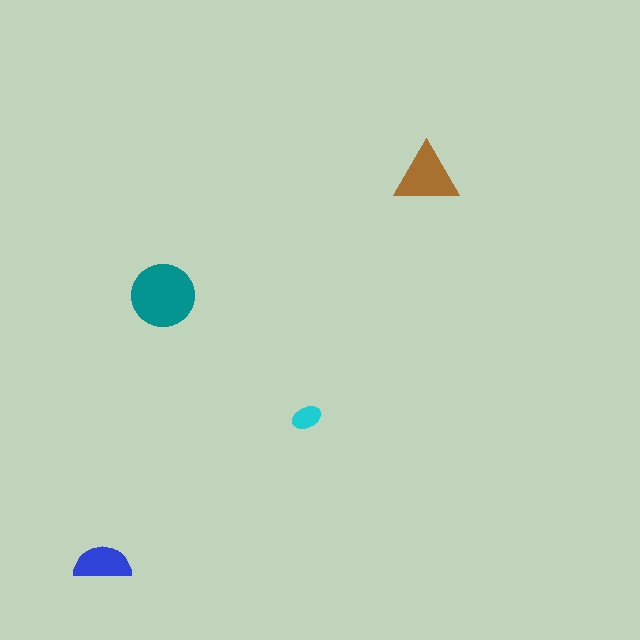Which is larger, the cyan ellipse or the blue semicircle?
The blue semicircle.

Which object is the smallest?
The cyan ellipse.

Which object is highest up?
The brown triangle is topmost.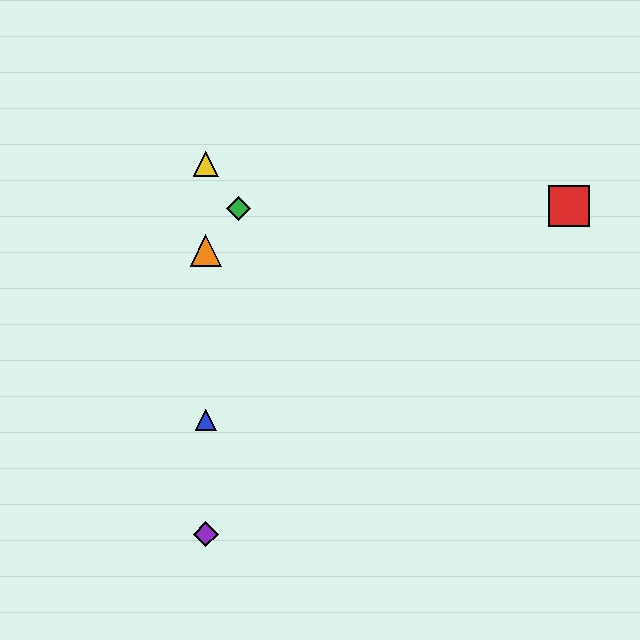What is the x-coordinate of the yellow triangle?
The yellow triangle is at x≈206.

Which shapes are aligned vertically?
The blue triangle, the yellow triangle, the purple diamond, the orange triangle are aligned vertically.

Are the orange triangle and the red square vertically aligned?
No, the orange triangle is at x≈206 and the red square is at x≈569.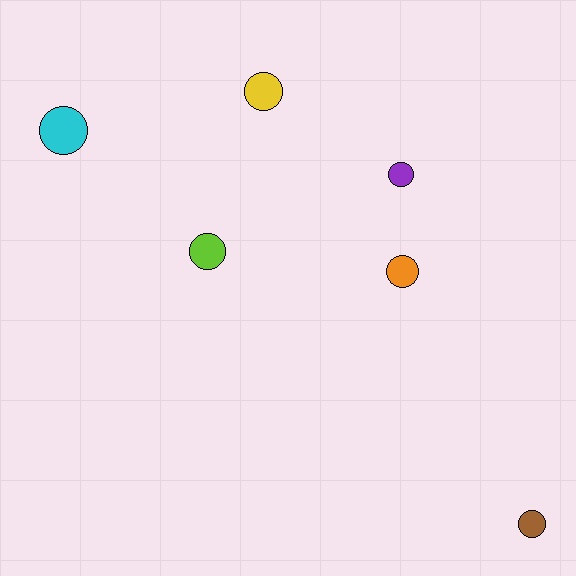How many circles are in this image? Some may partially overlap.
There are 6 circles.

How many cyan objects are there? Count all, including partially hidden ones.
There is 1 cyan object.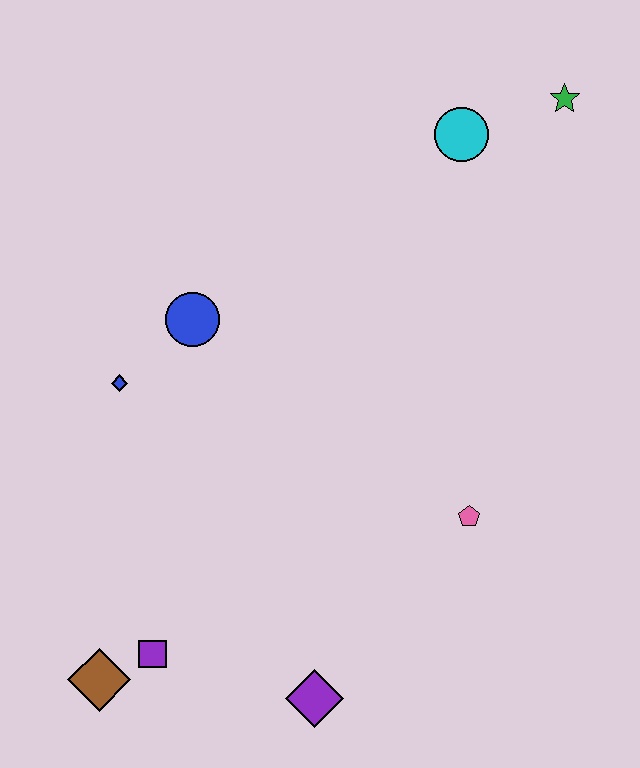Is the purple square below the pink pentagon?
Yes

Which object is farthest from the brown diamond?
The green star is farthest from the brown diamond.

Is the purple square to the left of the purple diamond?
Yes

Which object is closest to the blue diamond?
The blue circle is closest to the blue diamond.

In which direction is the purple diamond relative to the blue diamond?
The purple diamond is below the blue diamond.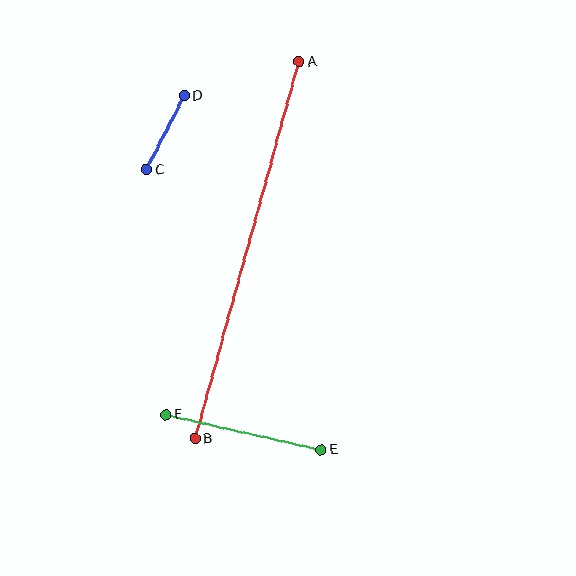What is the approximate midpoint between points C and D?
The midpoint is at approximately (165, 133) pixels.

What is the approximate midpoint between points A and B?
The midpoint is at approximately (247, 250) pixels.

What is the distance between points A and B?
The distance is approximately 391 pixels.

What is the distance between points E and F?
The distance is approximately 159 pixels.